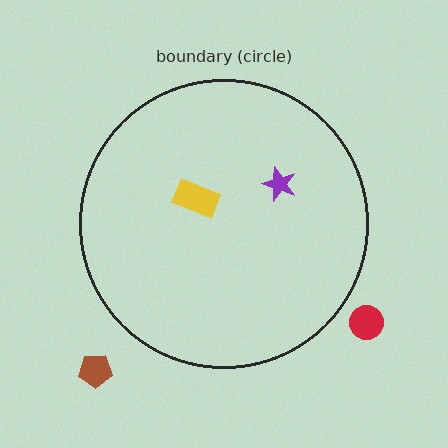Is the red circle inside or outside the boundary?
Outside.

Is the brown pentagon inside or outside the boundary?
Outside.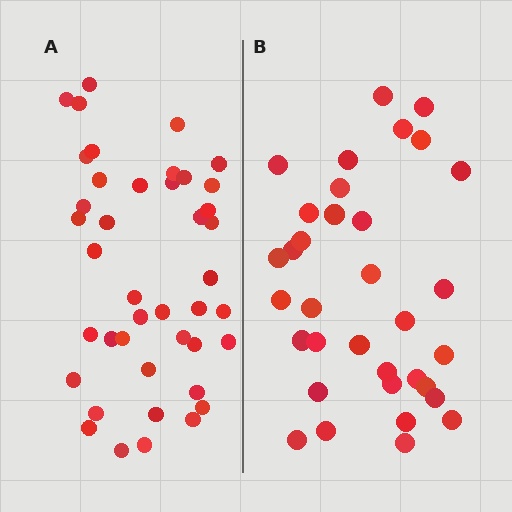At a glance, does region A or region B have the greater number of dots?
Region A (the left region) has more dots.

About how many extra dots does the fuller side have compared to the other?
Region A has roughly 8 or so more dots than region B.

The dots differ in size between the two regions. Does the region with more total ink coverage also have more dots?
No. Region B has more total ink coverage because its dots are larger, but region A actually contains more individual dots. Total area can be misleading — the number of items is what matters here.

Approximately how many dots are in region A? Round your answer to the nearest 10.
About 40 dots. (The exact count is 42, which rounds to 40.)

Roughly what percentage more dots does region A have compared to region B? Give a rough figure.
About 25% more.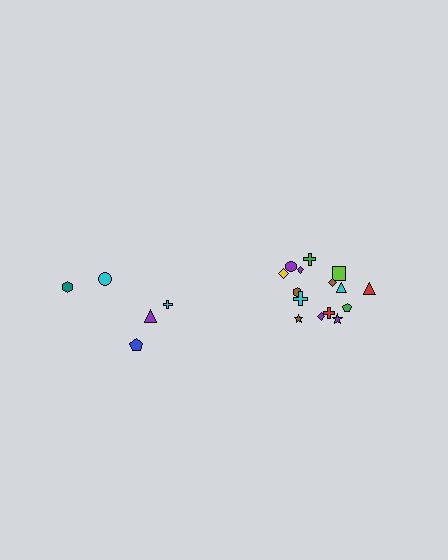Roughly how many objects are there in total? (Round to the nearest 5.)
Roughly 20 objects in total.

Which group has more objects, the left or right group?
The right group.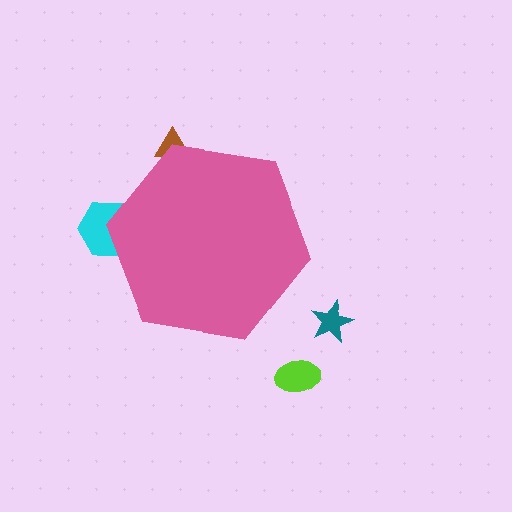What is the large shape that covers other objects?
A pink hexagon.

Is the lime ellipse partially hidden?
No, the lime ellipse is fully visible.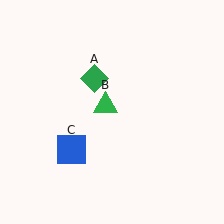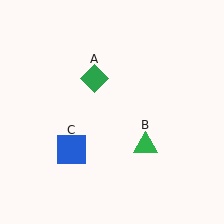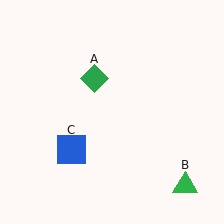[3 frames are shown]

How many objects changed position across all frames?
1 object changed position: green triangle (object B).